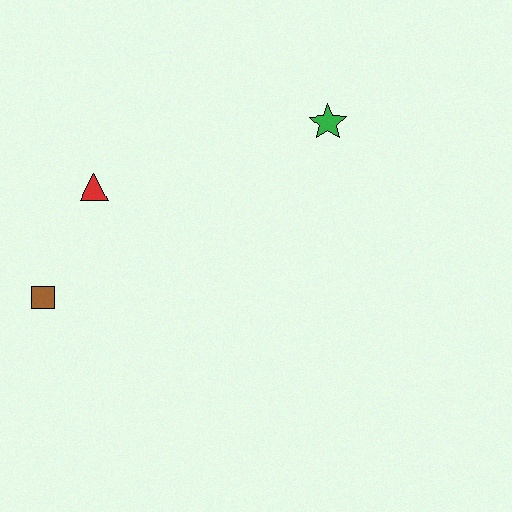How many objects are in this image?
There are 3 objects.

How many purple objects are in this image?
There are no purple objects.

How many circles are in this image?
There are no circles.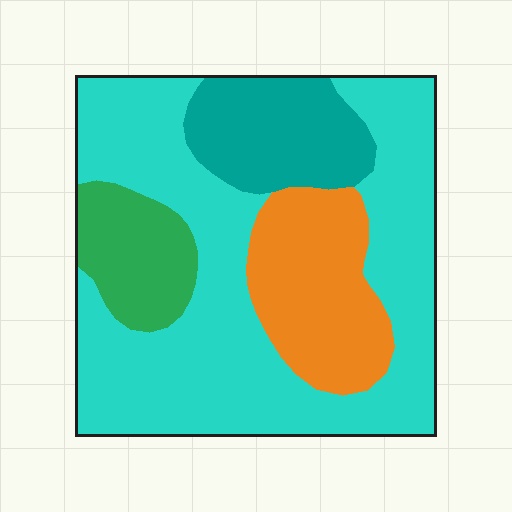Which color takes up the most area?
Cyan, at roughly 60%.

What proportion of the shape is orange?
Orange covers 17% of the shape.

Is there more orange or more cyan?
Cyan.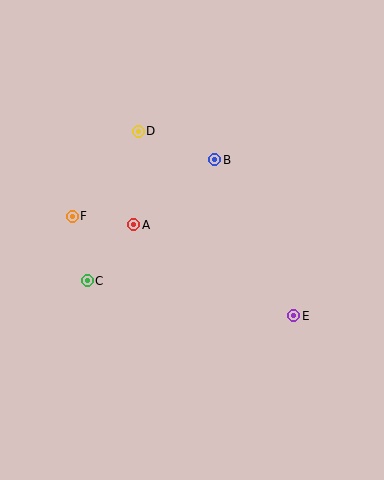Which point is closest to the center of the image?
Point A at (134, 225) is closest to the center.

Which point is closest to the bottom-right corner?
Point E is closest to the bottom-right corner.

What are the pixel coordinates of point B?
Point B is at (215, 160).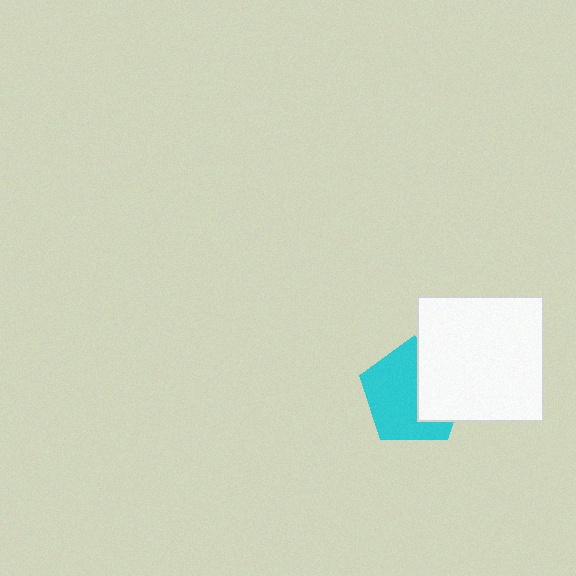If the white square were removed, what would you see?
You would see the complete cyan pentagon.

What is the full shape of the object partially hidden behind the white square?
The partially hidden object is a cyan pentagon.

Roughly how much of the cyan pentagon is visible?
About half of it is visible (roughly 62%).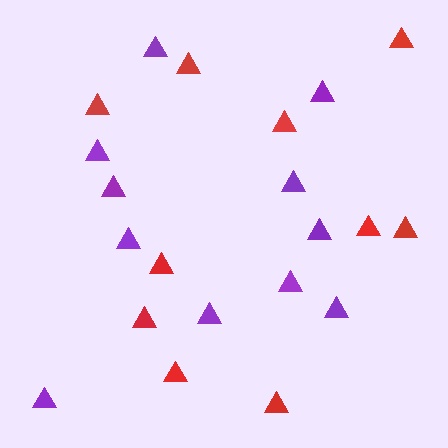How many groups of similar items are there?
There are 2 groups: one group of red triangles (10) and one group of purple triangles (11).